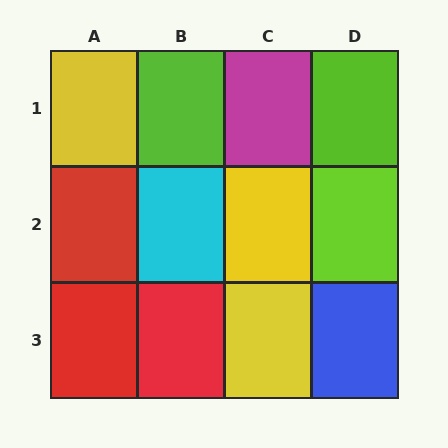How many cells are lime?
3 cells are lime.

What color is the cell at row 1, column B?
Lime.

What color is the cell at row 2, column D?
Lime.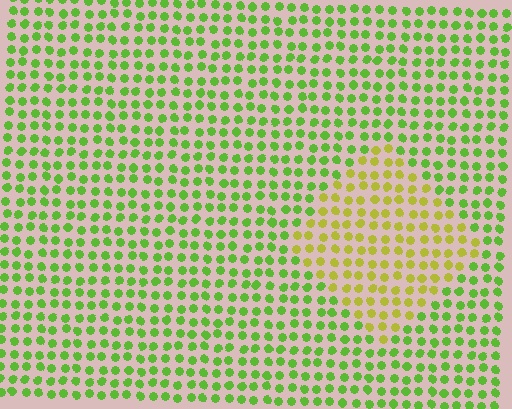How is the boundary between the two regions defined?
The boundary is defined purely by a slight shift in hue (about 38 degrees). Spacing, size, and orientation are identical on both sides.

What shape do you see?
I see a diamond.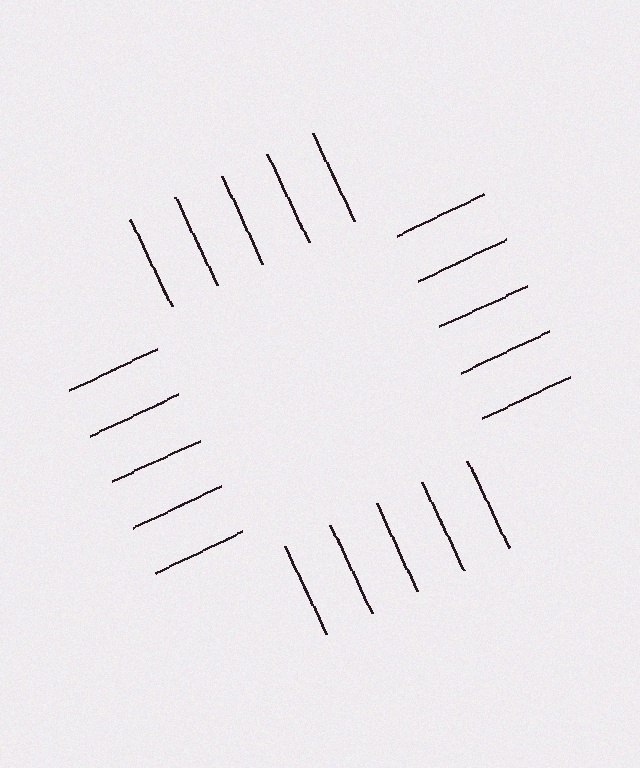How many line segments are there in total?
20 — 5 along each of the 4 edges.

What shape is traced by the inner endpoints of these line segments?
An illusory square — the line segments terminate on its edges but no continuous stroke is drawn.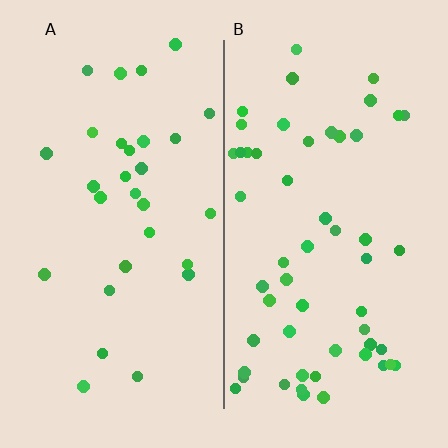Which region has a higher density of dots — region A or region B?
B (the right).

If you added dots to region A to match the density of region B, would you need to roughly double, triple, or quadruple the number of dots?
Approximately double.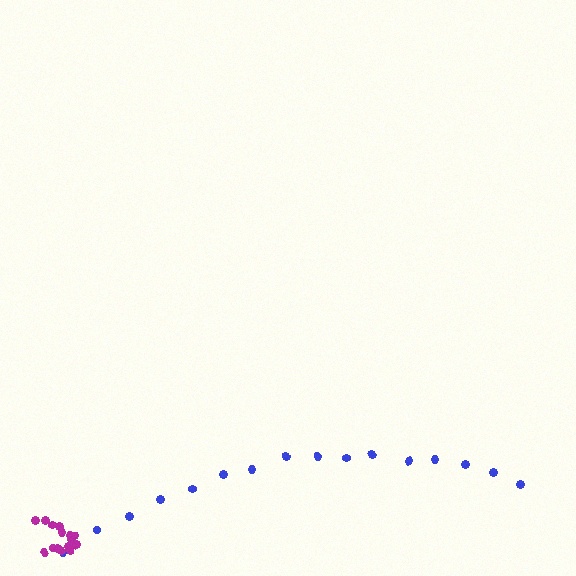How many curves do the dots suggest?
There are 2 distinct paths.